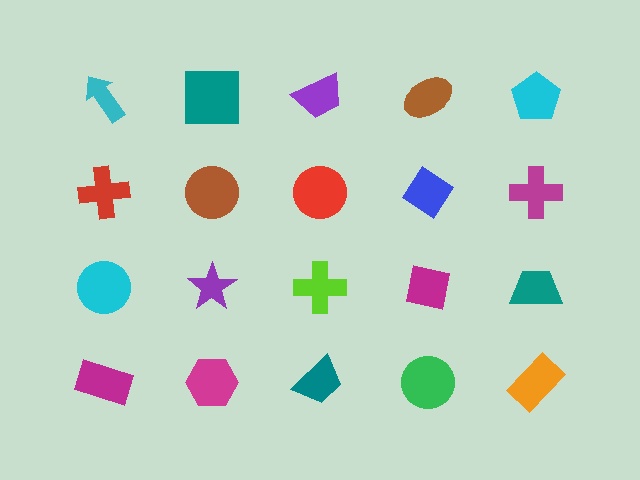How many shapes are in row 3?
5 shapes.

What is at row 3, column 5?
A teal trapezoid.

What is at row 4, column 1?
A magenta rectangle.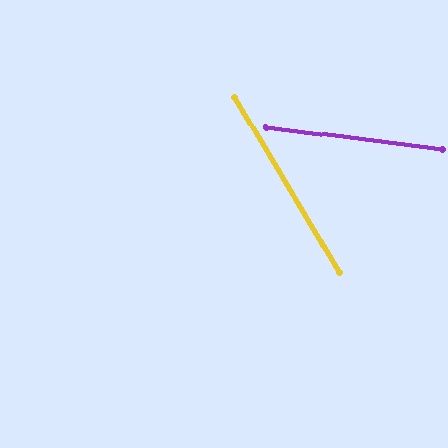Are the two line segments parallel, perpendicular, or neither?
Neither parallel nor perpendicular — they differ by about 52°.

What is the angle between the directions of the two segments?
Approximately 52 degrees.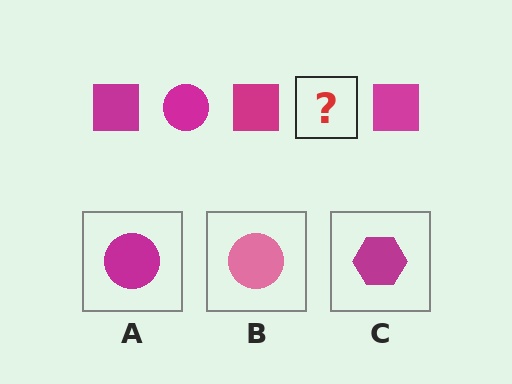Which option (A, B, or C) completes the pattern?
A.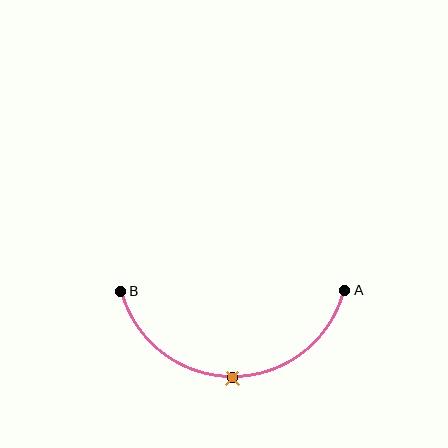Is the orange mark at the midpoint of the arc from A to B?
Yes. The orange mark lies on the arc at equal arc-length from both A and B — it is the arc midpoint.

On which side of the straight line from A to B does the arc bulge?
The arc bulges below the straight line connecting A and B.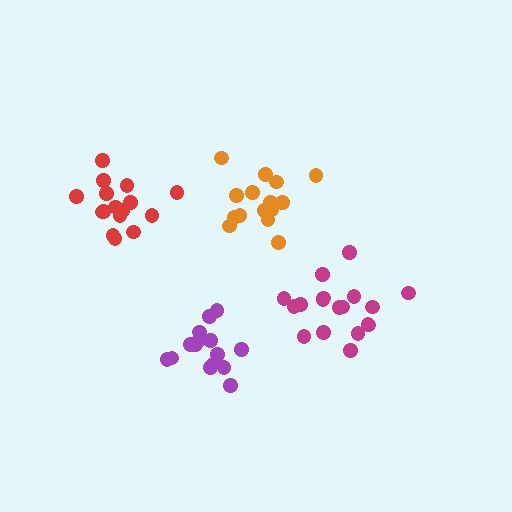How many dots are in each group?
Group 1: 15 dots, Group 2: 16 dots, Group 3: 18 dots, Group 4: 15 dots (64 total).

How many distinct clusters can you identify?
There are 4 distinct clusters.